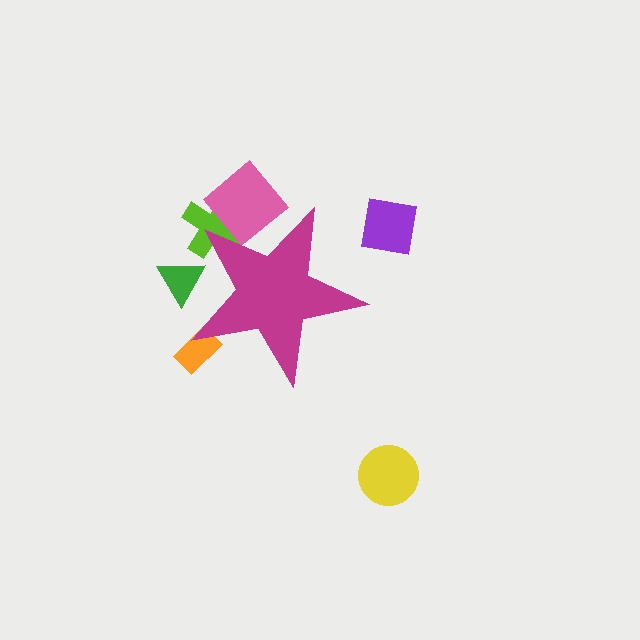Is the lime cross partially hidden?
Yes, the lime cross is partially hidden behind the magenta star.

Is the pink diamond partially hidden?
Yes, the pink diamond is partially hidden behind the magenta star.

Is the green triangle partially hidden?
Yes, the green triangle is partially hidden behind the magenta star.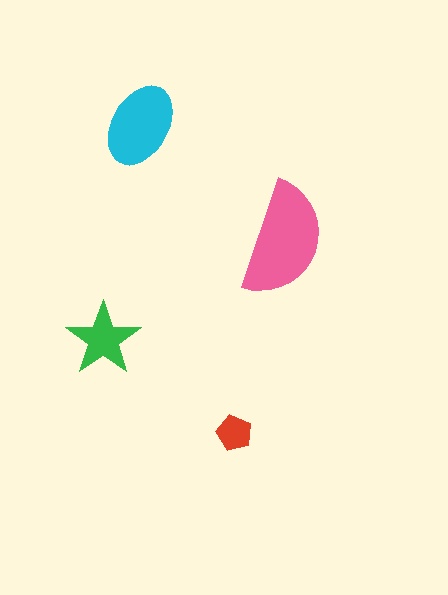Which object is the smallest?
The red pentagon.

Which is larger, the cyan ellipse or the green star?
The cyan ellipse.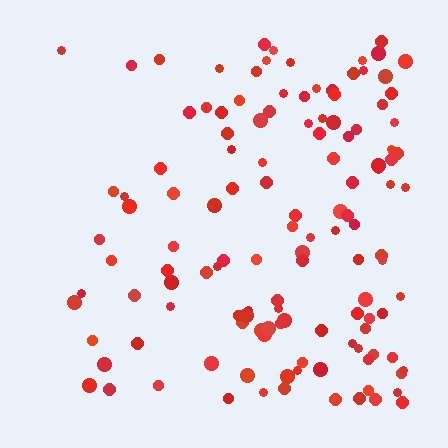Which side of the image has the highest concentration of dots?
The right.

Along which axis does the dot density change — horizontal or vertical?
Horizontal.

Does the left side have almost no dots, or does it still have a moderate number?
Still a moderate number, just noticeably fewer than the right.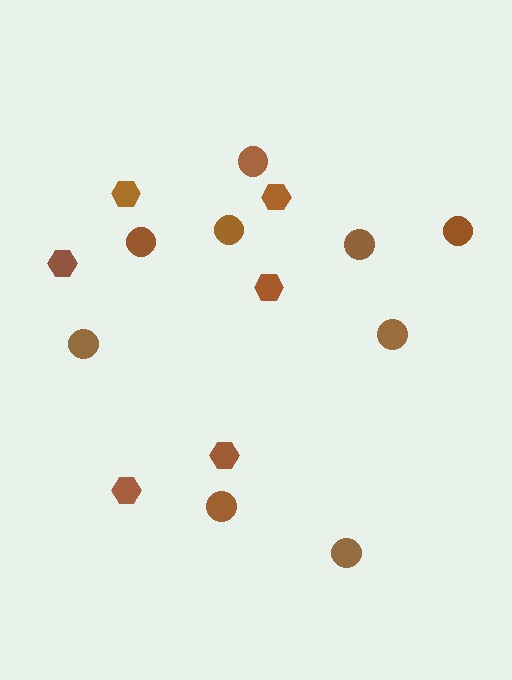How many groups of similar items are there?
There are 2 groups: one group of hexagons (6) and one group of circles (9).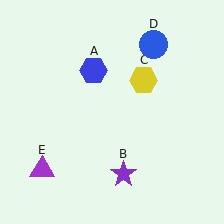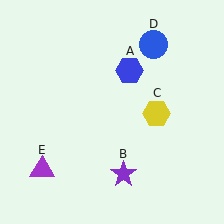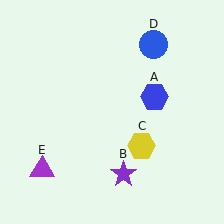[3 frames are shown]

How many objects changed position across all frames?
2 objects changed position: blue hexagon (object A), yellow hexagon (object C).